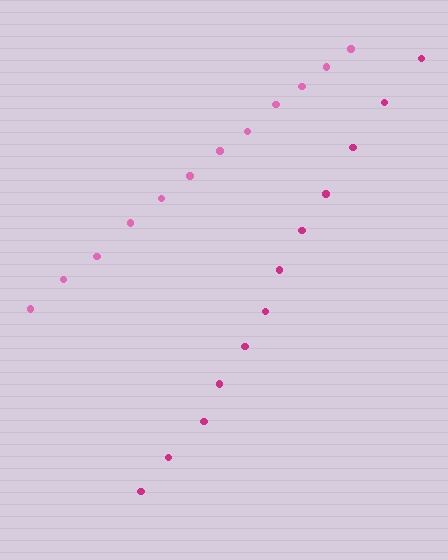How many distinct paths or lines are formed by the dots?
There are 2 distinct paths.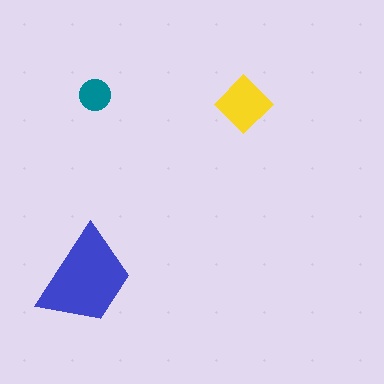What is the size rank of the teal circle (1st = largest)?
3rd.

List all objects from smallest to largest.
The teal circle, the yellow diamond, the blue trapezoid.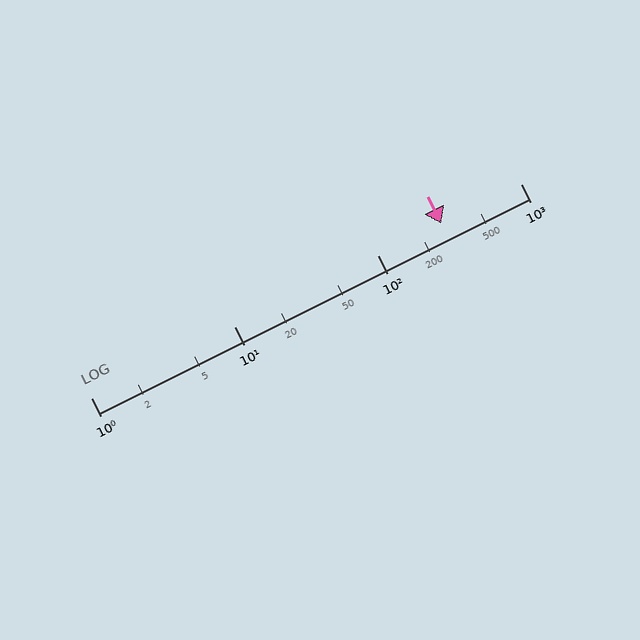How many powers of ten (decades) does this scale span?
The scale spans 3 decades, from 1 to 1000.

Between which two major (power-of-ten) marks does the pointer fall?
The pointer is between 100 and 1000.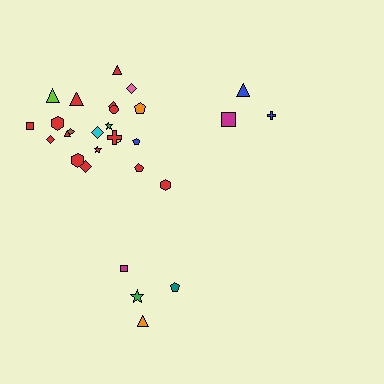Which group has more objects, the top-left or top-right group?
The top-left group.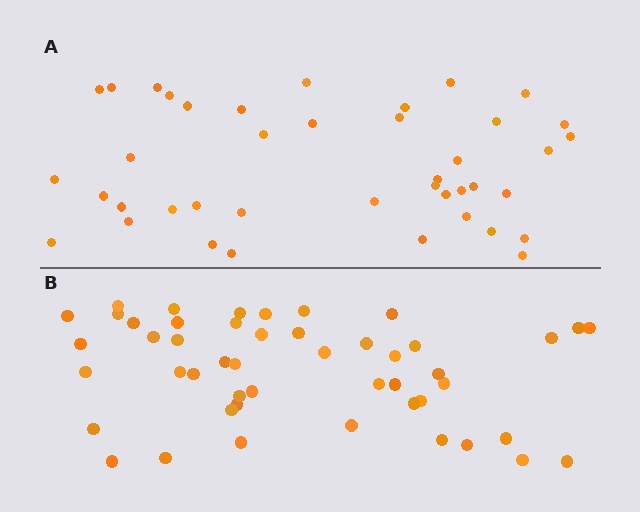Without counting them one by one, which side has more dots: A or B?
Region B (the bottom region) has more dots.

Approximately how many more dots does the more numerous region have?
Region B has roughly 8 or so more dots than region A.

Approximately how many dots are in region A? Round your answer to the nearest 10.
About 40 dots. (The exact count is 41, which rounds to 40.)